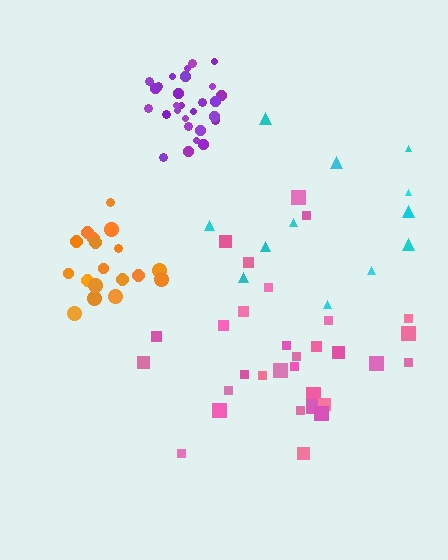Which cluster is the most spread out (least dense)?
Cyan.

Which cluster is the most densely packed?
Purple.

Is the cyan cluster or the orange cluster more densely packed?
Orange.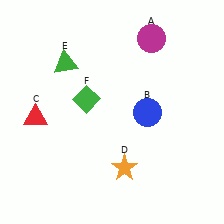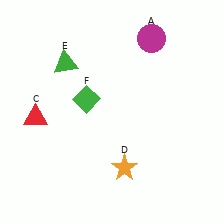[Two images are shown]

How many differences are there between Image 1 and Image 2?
There is 1 difference between the two images.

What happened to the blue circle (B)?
The blue circle (B) was removed in Image 2. It was in the bottom-right area of Image 1.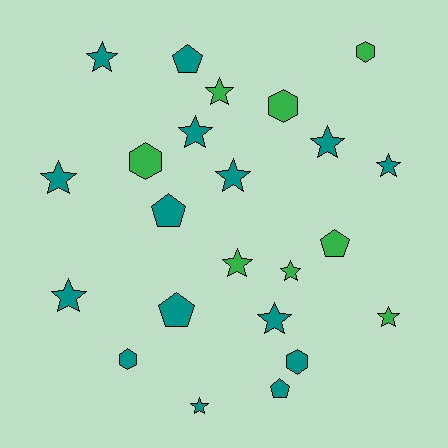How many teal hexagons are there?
There are 2 teal hexagons.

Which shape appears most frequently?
Star, with 13 objects.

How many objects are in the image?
There are 23 objects.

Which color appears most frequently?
Teal, with 15 objects.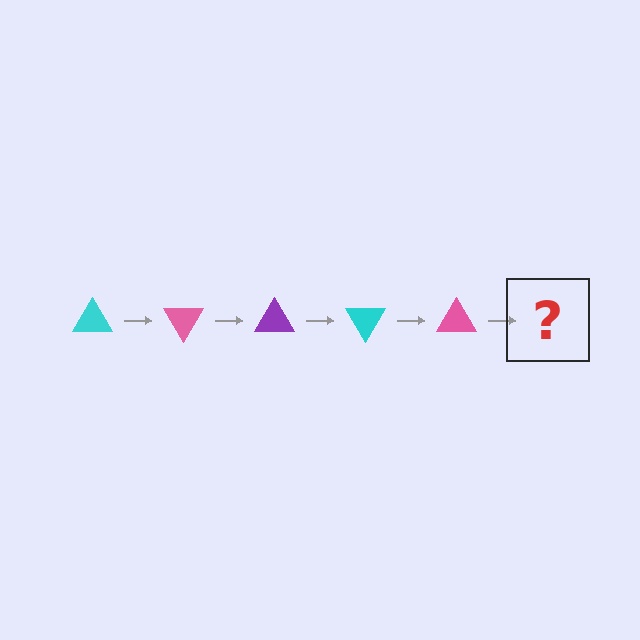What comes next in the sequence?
The next element should be a purple triangle, rotated 300 degrees from the start.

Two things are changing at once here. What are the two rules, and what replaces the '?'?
The two rules are that it rotates 60 degrees each step and the color cycles through cyan, pink, and purple. The '?' should be a purple triangle, rotated 300 degrees from the start.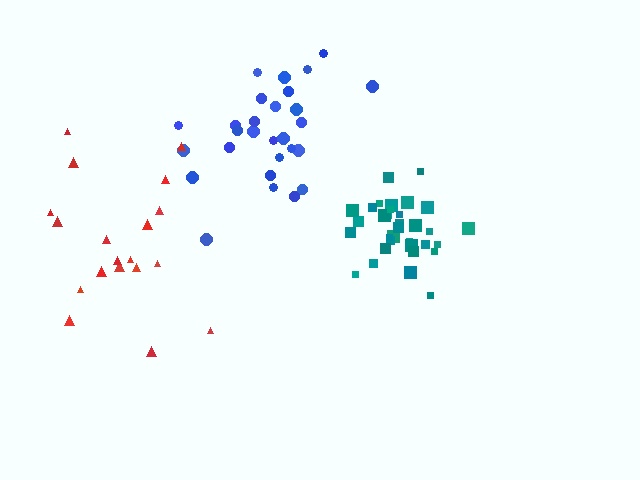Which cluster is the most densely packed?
Teal.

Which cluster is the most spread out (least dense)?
Red.